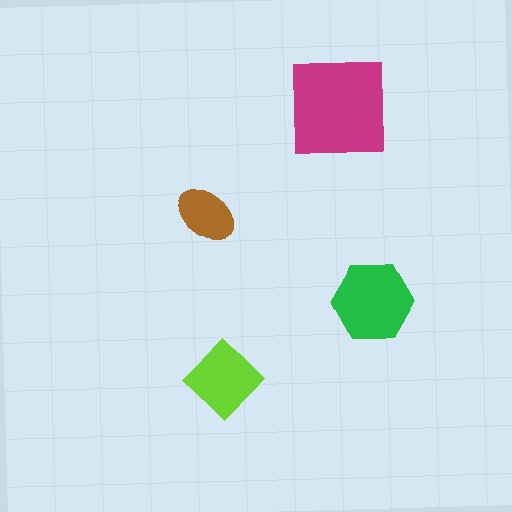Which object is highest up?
The magenta square is topmost.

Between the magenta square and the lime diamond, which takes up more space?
The magenta square.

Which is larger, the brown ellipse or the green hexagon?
The green hexagon.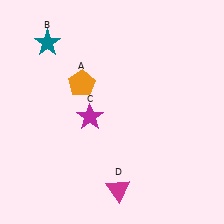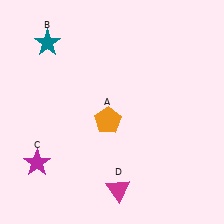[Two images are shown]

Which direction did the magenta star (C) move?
The magenta star (C) moved left.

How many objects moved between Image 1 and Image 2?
2 objects moved between the two images.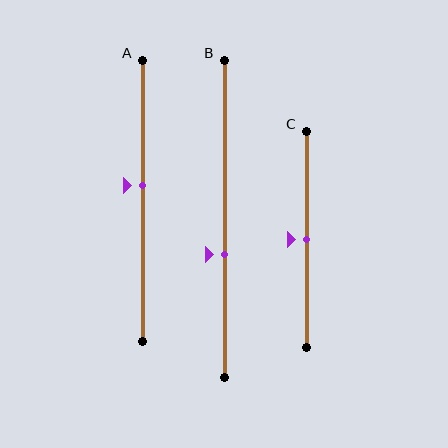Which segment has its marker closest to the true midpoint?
Segment C has its marker closest to the true midpoint.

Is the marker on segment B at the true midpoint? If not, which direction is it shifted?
No, the marker on segment B is shifted downward by about 11% of the segment length.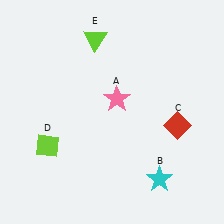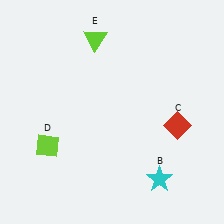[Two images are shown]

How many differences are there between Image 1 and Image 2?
There is 1 difference between the two images.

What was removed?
The pink star (A) was removed in Image 2.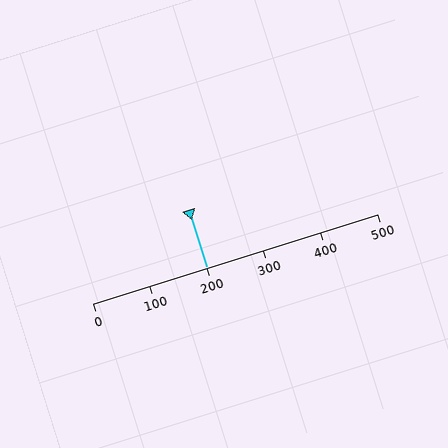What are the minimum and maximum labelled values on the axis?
The axis runs from 0 to 500.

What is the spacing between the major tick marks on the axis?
The major ticks are spaced 100 apart.